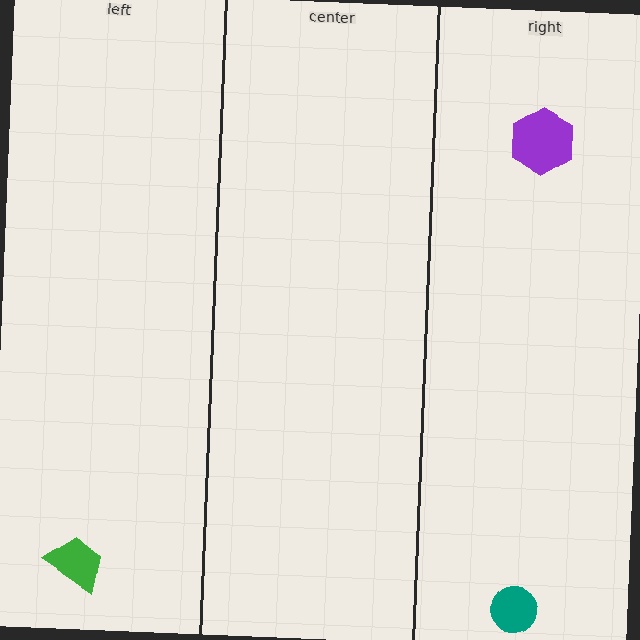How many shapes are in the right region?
2.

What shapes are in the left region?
The green trapezoid.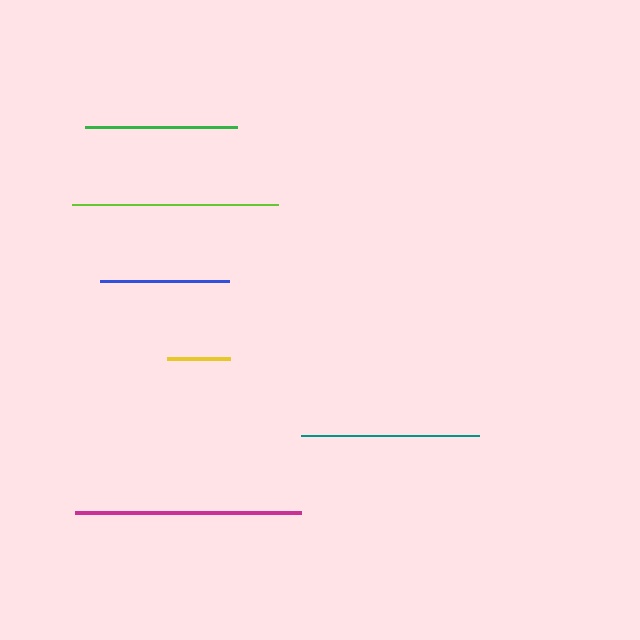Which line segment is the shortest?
The yellow line is the shortest at approximately 63 pixels.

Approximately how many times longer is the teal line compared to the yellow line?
The teal line is approximately 2.8 times the length of the yellow line.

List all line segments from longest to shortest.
From longest to shortest: magenta, lime, teal, green, blue, yellow.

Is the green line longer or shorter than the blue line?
The green line is longer than the blue line.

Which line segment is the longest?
The magenta line is the longest at approximately 226 pixels.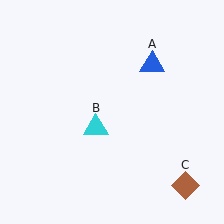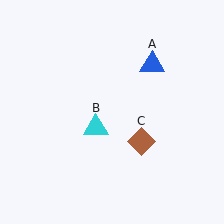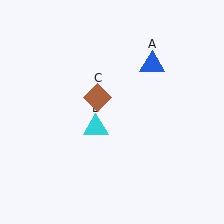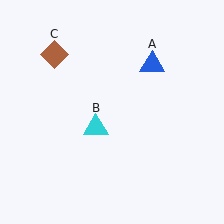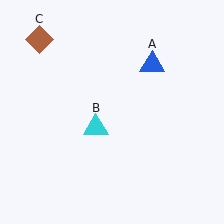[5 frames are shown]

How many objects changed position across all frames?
1 object changed position: brown diamond (object C).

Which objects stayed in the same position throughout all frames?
Blue triangle (object A) and cyan triangle (object B) remained stationary.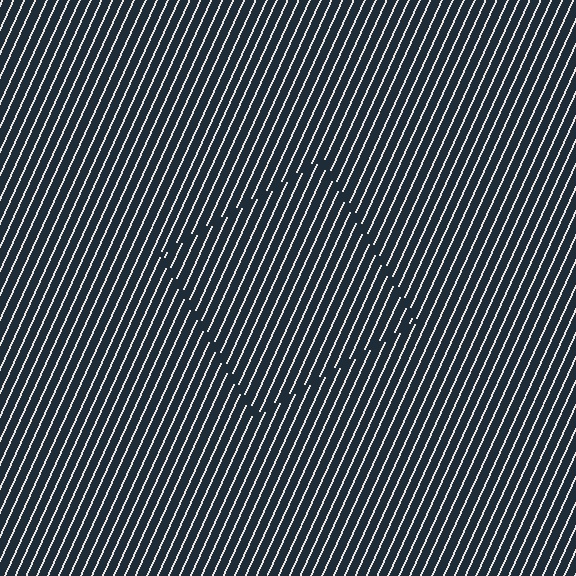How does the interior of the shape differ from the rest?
The interior of the shape contains the same grating, shifted by half a period — the contour is defined by the phase discontinuity where line-ends from the inner and outer gratings abut.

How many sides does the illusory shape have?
4 sides — the line-ends trace a square.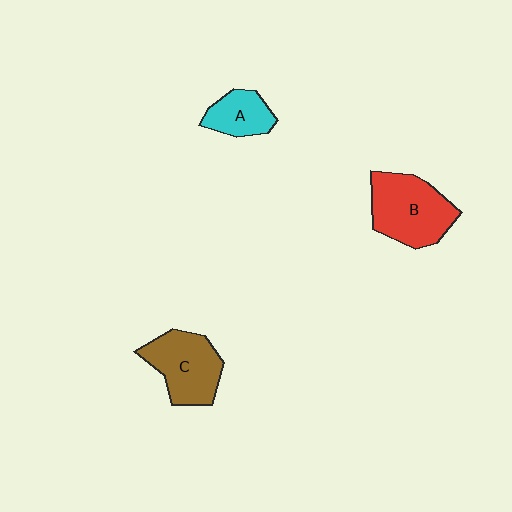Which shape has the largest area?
Shape B (red).